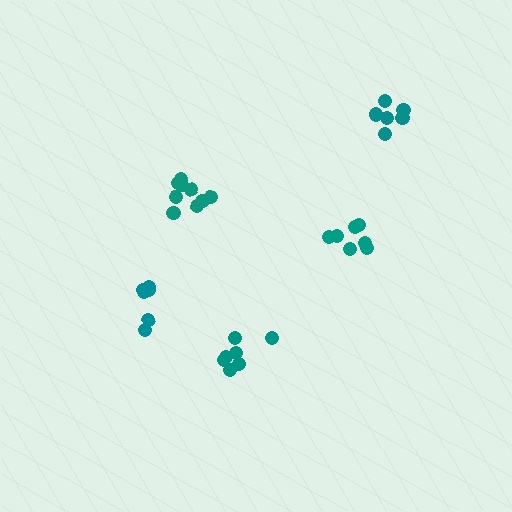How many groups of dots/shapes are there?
There are 5 groups.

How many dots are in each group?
Group 1: 10 dots, Group 2: 7 dots, Group 3: 6 dots, Group 4: 6 dots, Group 5: 7 dots (36 total).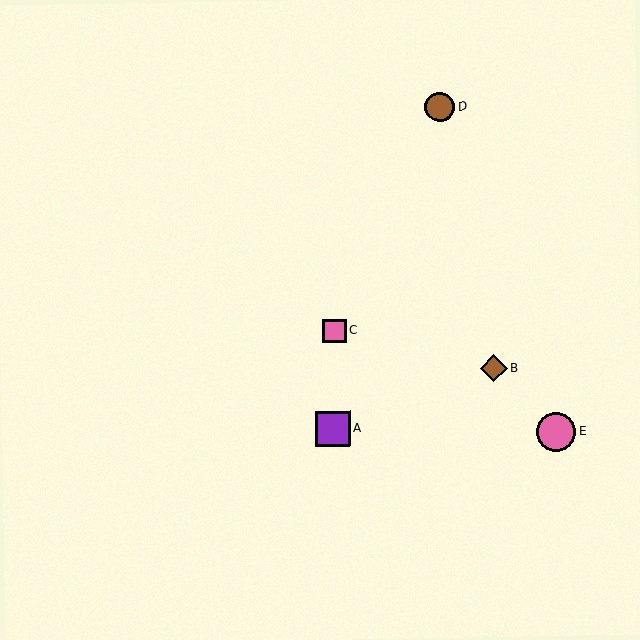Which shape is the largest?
The pink circle (labeled E) is the largest.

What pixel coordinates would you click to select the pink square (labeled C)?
Click at (335, 331) to select the pink square C.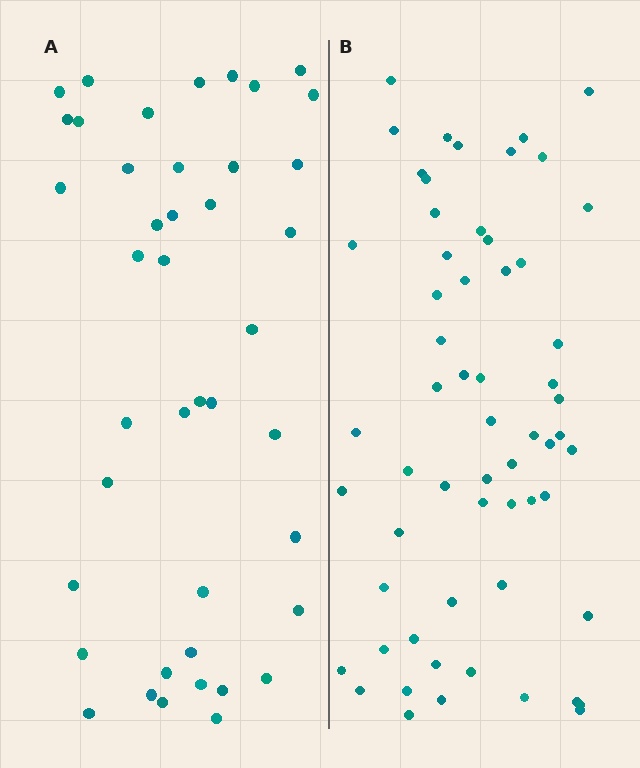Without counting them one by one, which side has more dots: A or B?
Region B (the right region) has more dots.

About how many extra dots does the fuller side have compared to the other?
Region B has approximately 20 more dots than region A.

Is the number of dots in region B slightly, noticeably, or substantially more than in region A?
Region B has noticeably more, but not dramatically so. The ratio is roughly 1.4 to 1.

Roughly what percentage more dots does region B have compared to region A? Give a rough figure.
About 45% more.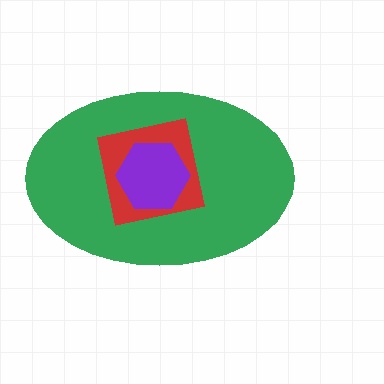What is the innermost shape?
The purple hexagon.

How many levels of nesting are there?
3.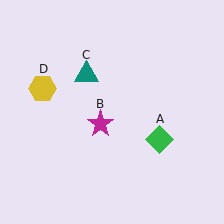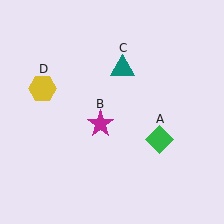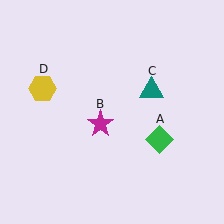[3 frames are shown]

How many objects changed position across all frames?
1 object changed position: teal triangle (object C).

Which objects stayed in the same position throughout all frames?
Green diamond (object A) and magenta star (object B) and yellow hexagon (object D) remained stationary.